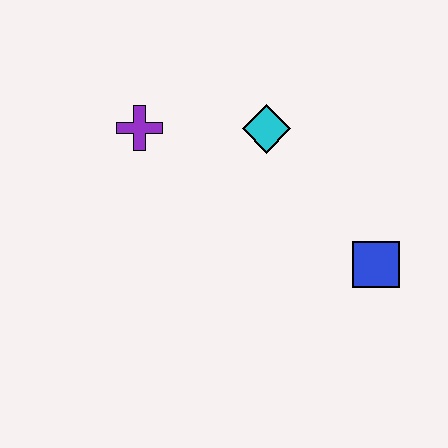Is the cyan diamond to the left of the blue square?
Yes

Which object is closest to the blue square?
The cyan diamond is closest to the blue square.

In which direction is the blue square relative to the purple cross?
The blue square is to the right of the purple cross.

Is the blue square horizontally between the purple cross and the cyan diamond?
No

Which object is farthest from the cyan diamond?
The blue square is farthest from the cyan diamond.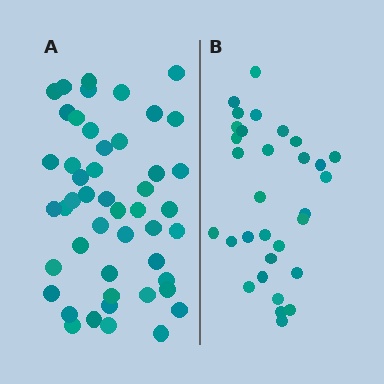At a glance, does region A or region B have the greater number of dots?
Region A (the left region) has more dots.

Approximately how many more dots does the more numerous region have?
Region A has approximately 15 more dots than region B.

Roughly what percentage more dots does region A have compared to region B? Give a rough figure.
About 55% more.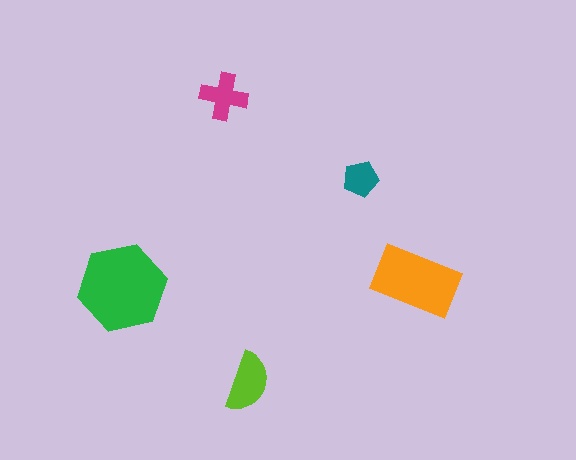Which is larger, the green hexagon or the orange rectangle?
The green hexagon.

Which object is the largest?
The green hexagon.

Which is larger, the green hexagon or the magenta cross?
The green hexagon.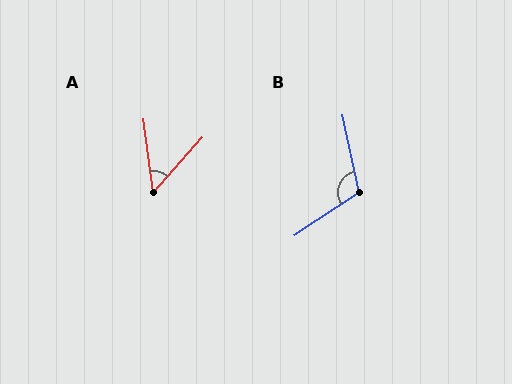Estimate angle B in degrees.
Approximately 112 degrees.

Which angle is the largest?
B, at approximately 112 degrees.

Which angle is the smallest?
A, at approximately 49 degrees.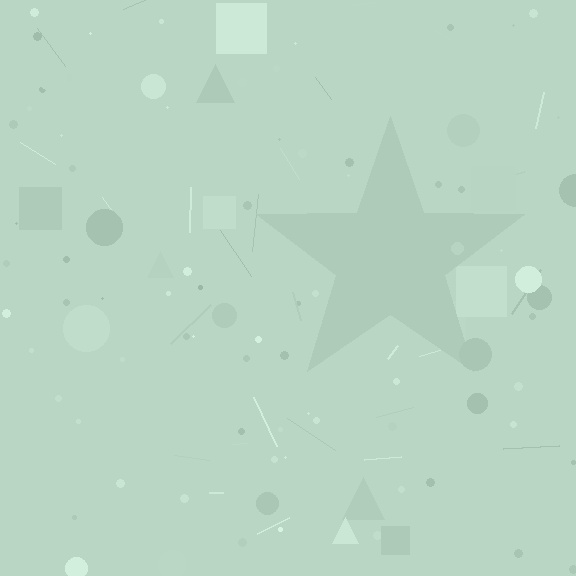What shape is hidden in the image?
A star is hidden in the image.